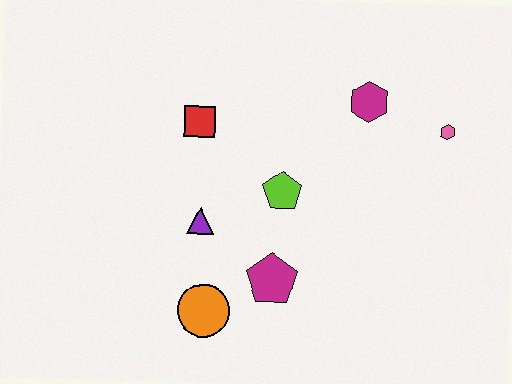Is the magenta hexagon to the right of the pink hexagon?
No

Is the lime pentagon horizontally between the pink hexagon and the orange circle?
Yes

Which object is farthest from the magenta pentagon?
The pink hexagon is farthest from the magenta pentagon.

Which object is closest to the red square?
The purple triangle is closest to the red square.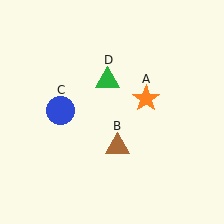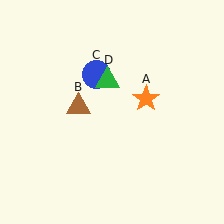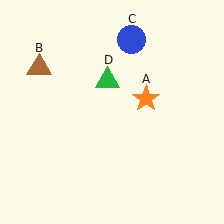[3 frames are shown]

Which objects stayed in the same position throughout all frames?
Orange star (object A) and green triangle (object D) remained stationary.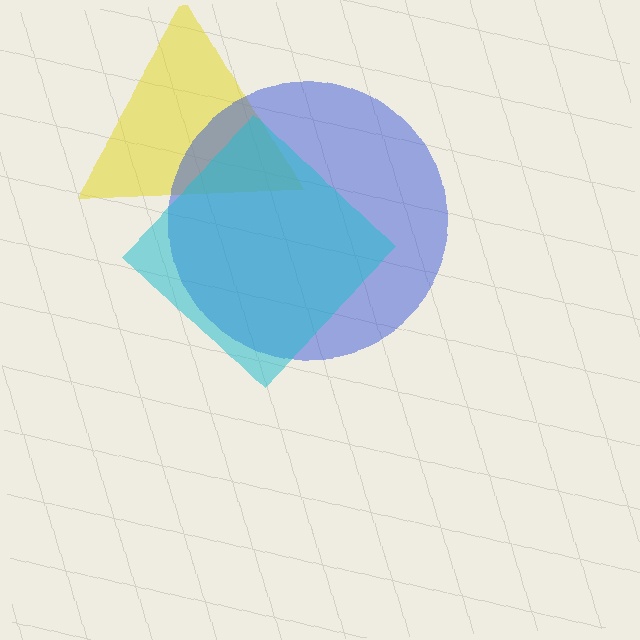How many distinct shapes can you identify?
There are 3 distinct shapes: a yellow triangle, a blue circle, a cyan diamond.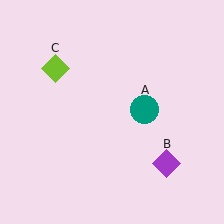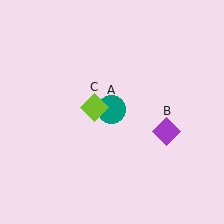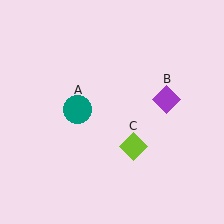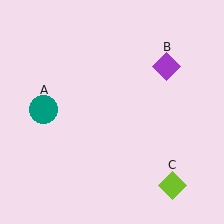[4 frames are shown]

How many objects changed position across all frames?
3 objects changed position: teal circle (object A), purple diamond (object B), lime diamond (object C).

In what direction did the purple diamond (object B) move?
The purple diamond (object B) moved up.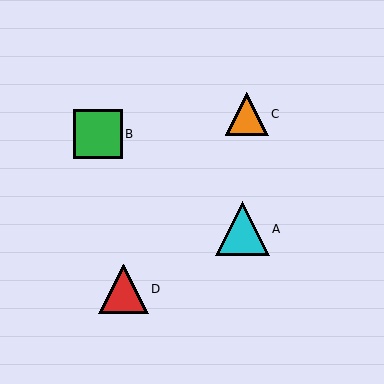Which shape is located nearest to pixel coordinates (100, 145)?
The green square (labeled B) at (98, 134) is nearest to that location.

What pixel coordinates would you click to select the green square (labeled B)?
Click at (98, 134) to select the green square B.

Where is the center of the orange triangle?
The center of the orange triangle is at (247, 114).